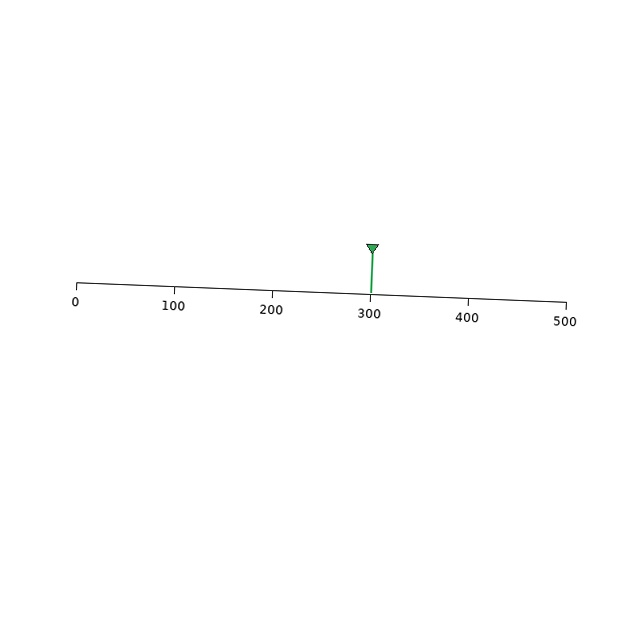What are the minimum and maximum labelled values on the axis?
The axis runs from 0 to 500.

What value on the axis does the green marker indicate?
The marker indicates approximately 300.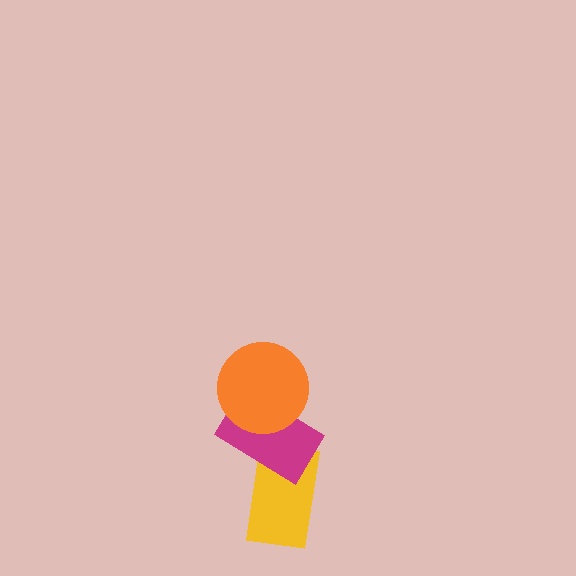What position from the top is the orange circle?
The orange circle is 1st from the top.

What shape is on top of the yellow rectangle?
The magenta rectangle is on top of the yellow rectangle.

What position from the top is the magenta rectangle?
The magenta rectangle is 2nd from the top.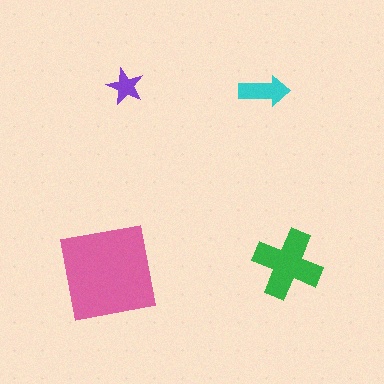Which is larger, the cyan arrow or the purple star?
The cyan arrow.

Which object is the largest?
The pink square.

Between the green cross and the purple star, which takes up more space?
The green cross.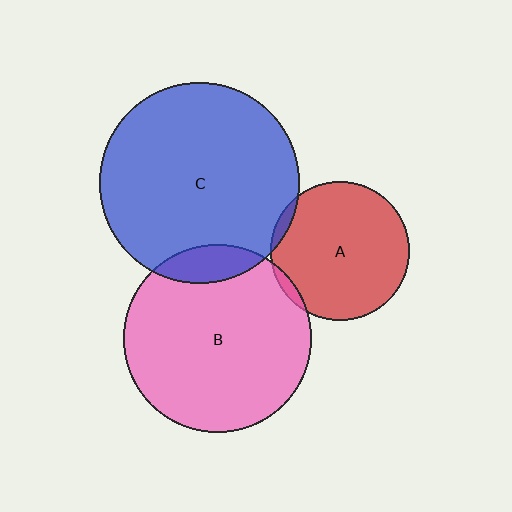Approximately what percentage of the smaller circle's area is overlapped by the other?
Approximately 10%.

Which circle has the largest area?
Circle C (blue).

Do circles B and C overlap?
Yes.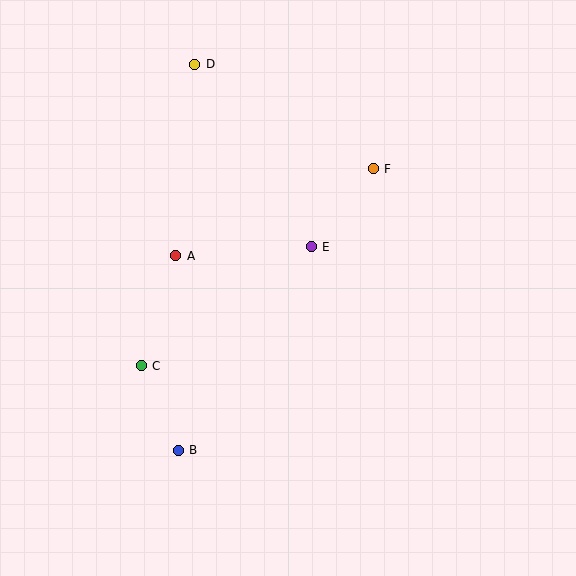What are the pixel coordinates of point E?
Point E is at (311, 247).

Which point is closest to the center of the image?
Point E at (311, 247) is closest to the center.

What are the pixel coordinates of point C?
Point C is at (141, 366).